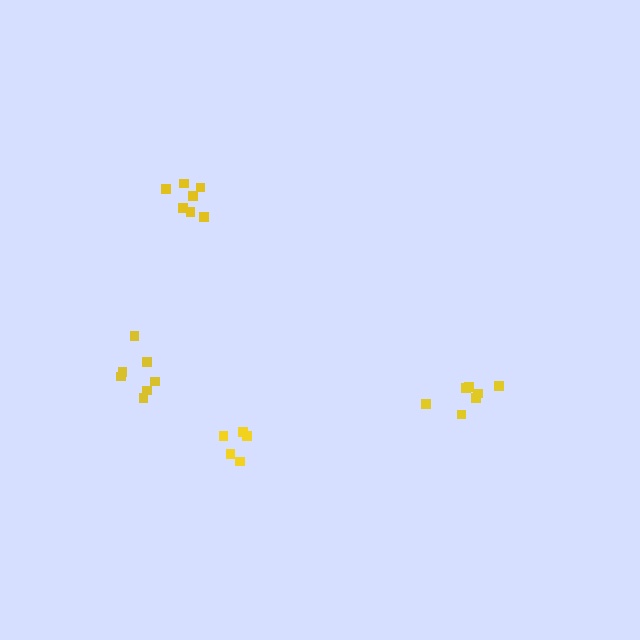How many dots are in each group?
Group 1: 7 dots, Group 2: 7 dots, Group 3: 5 dots, Group 4: 7 dots (26 total).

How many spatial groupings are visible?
There are 4 spatial groupings.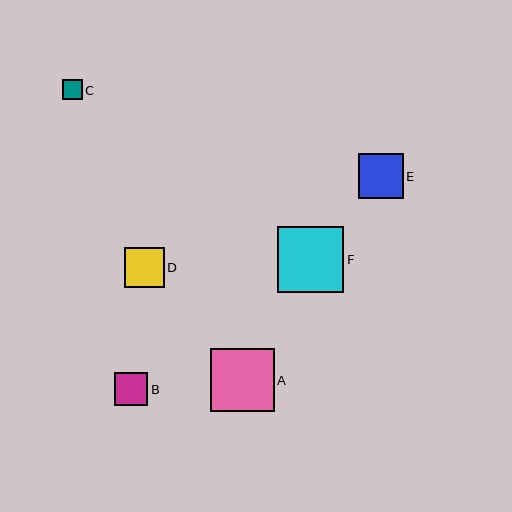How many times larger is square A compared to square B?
Square A is approximately 1.9 times the size of square B.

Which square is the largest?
Square F is the largest with a size of approximately 66 pixels.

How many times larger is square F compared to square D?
Square F is approximately 1.7 times the size of square D.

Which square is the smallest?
Square C is the smallest with a size of approximately 20 pixels.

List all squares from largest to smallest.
From largest to smallest: F, A, E, D, B, C.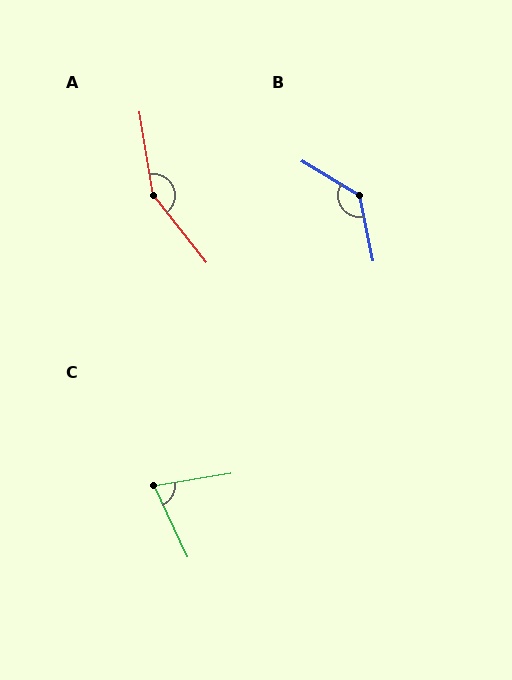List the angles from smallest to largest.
C (74°), B (133°), A (151°).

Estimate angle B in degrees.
Approximately 133 degrees.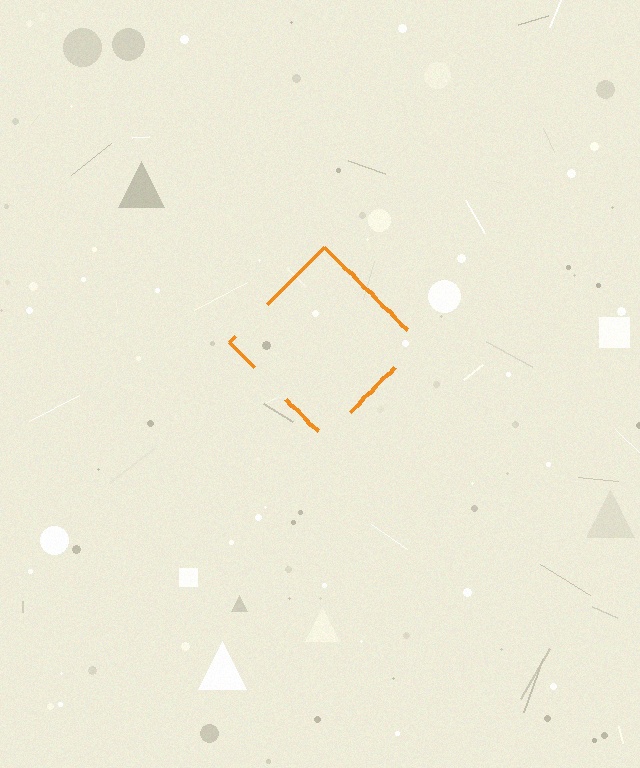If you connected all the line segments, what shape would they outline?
They would outline a diamond.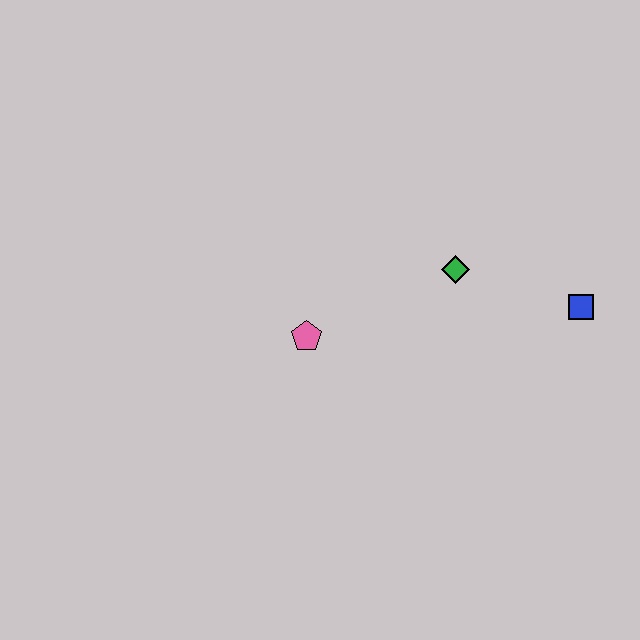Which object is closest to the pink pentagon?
The green diamond is closest to the pink pentagon.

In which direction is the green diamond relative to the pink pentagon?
The green diamond is to the right of the pink pentagon.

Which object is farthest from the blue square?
The pink pentagon is farthest from the blue square.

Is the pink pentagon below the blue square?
Yes